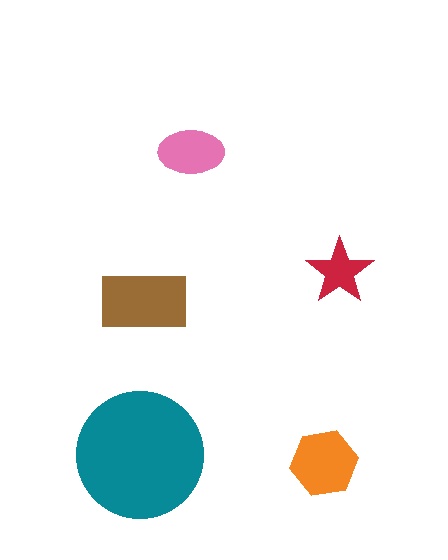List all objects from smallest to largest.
The red star, the pink ellipse, the orange hexagon, the brown rectangle, the teal circle.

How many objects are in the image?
There are 5 objects in the image.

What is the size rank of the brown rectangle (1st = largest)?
2nd.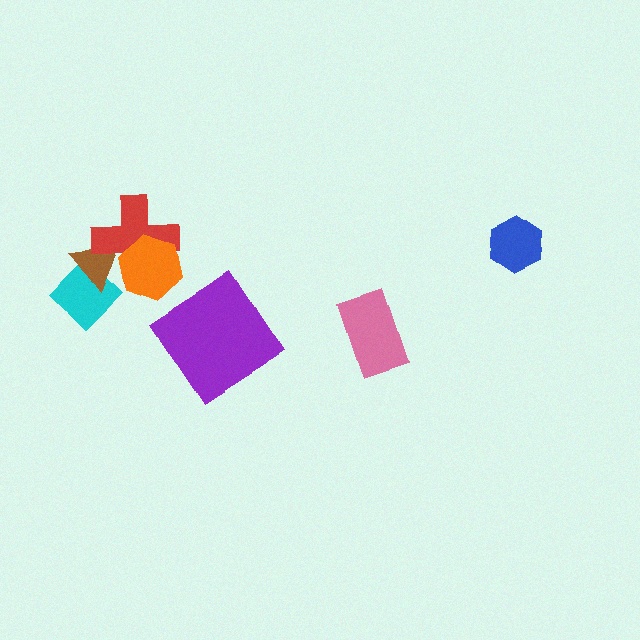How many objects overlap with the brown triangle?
3 objects overlap with the brown triangle.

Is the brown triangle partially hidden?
Yes, it is partially covered by another shape.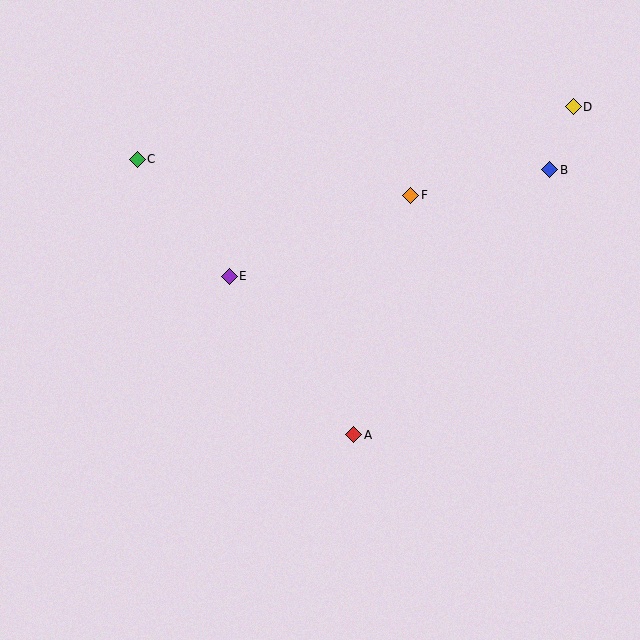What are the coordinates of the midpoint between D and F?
The midpoint between D and F is at (492, 151).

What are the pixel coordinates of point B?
Point B is at (550, 170).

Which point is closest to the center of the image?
Point E at (229, 276) is closest to the center.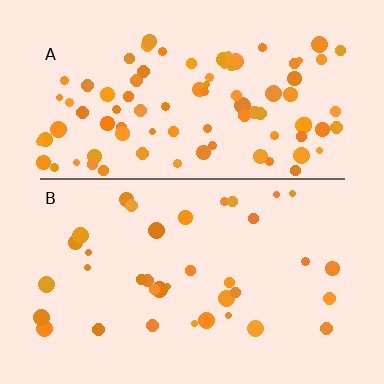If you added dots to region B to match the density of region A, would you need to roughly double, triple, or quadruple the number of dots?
Approximately double.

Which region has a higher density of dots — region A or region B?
A (the top).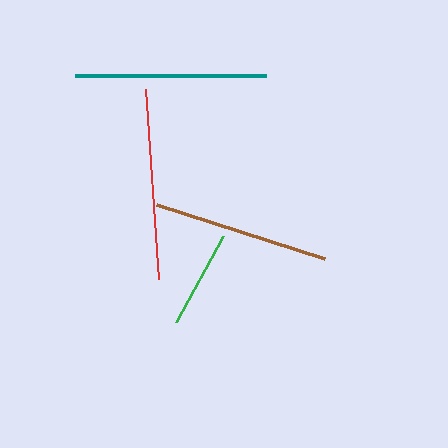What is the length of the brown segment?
The brown segment is approximately 176 pixels long.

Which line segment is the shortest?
The green line is the shortest at approximately 98 pixels.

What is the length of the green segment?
The green segment is approximately 98 pixels long.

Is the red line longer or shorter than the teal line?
The teal line is longer than the red line.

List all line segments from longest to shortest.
From longest to shortest: teal, red, brown, green.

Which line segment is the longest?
The teal line is the longest at approximately 191 pixels.